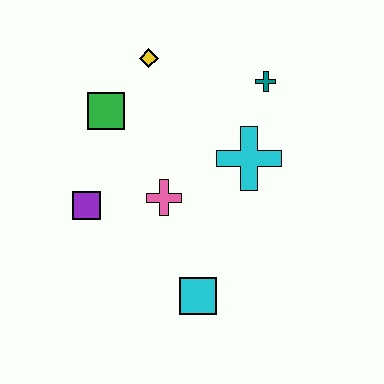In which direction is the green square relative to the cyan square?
The green square is above the cyan square.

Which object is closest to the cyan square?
The pink cross is closest to the cyan square.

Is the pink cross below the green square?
Yes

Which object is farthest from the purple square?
The teal cross is farthest from the purple square.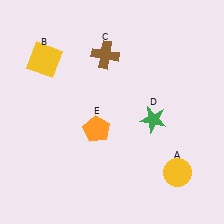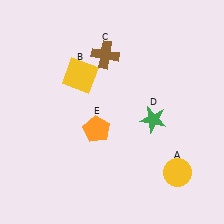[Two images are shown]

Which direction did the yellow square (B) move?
The yellow square (B) moved right.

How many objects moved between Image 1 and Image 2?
1 object moved between the two images.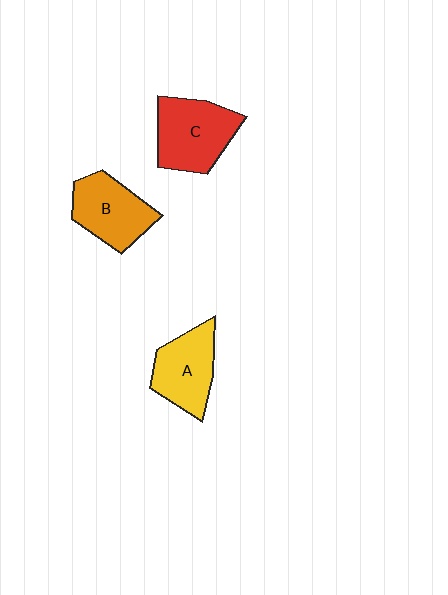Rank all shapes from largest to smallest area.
From largest to smallest: C (red), B (orange), A (yellow).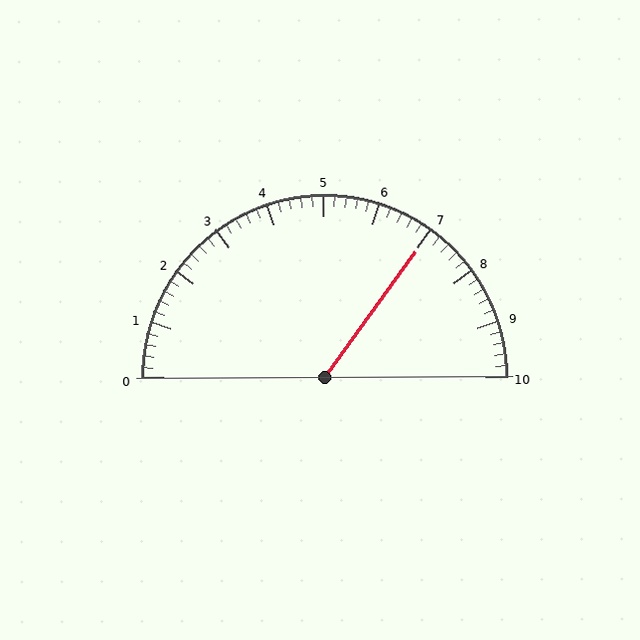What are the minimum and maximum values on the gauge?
The gauge ranges from 0 to 10.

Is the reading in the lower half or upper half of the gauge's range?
The reading is in the upper half of the range (0 to 10).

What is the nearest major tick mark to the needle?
The nearest major tick mark is 7.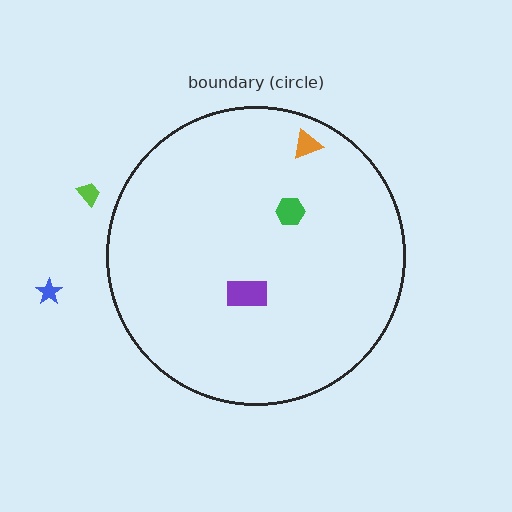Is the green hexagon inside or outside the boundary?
Inside.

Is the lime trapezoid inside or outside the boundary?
Outside.